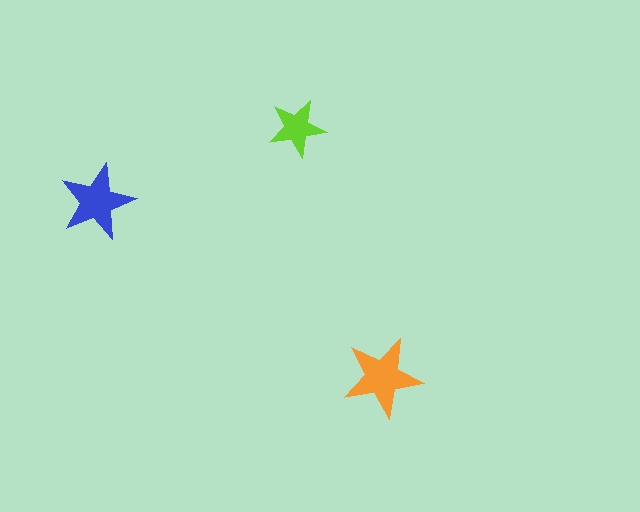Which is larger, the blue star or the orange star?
The orange one.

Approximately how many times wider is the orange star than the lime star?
About 1.5 times wider.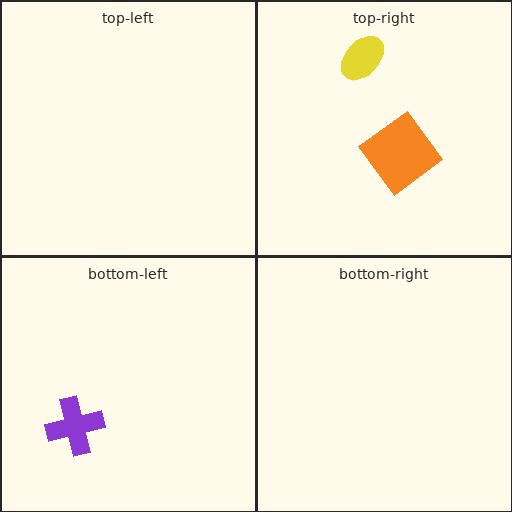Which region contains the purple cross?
The bottom-left region.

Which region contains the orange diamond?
The top-right region.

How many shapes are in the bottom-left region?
1.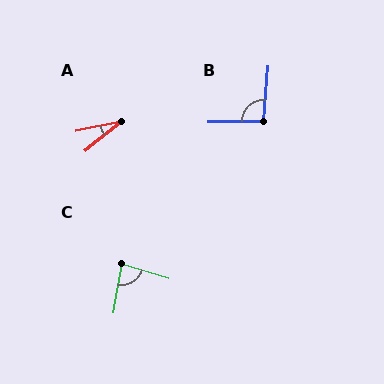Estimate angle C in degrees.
Approximately 84 degrees.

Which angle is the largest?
B, at approximately 96 degrees.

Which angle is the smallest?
A, at approximately 27 degrees.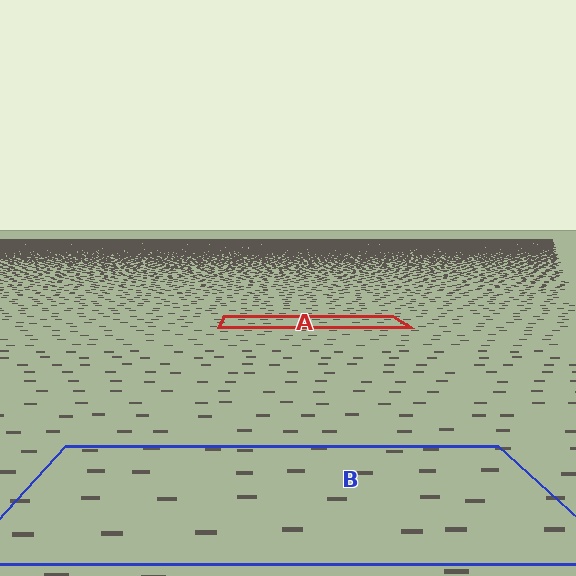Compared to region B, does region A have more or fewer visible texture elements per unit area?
Region A has more texture elements per unit area — they are packed more densely because it is farther away.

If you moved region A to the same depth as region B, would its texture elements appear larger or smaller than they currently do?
They would appear larger. At a closer depth, the same texture elements are projected at a bigger on-screen size.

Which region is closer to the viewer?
Region B is closer. The texture elements there are larger and more spread out.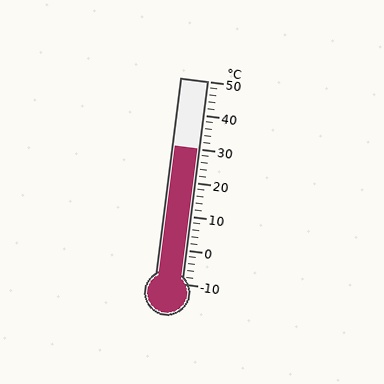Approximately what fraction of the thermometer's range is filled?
The thermometer is filled to approximately 65% of its range.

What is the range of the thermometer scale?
The thermometer scale ranges from -10°C to 50°C.